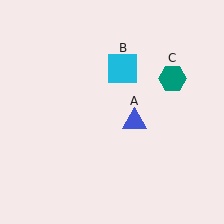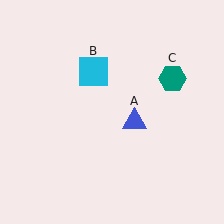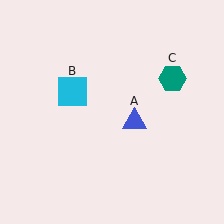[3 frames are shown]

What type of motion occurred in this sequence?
The cyan square (object B) rotated counterclockwise around the center of the scene.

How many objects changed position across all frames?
1 object changed position: cyan square (object B).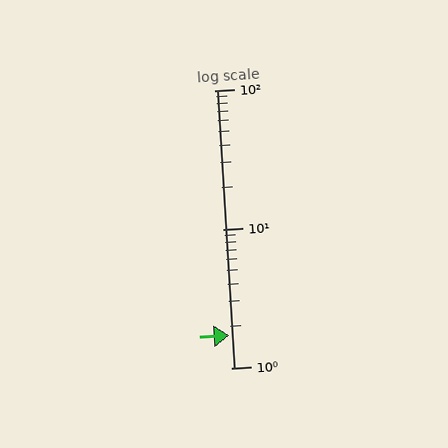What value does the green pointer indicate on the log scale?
The pointer indicates approximately 1.7.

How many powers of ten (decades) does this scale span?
The scale spans 2 decades, from 1 to 100.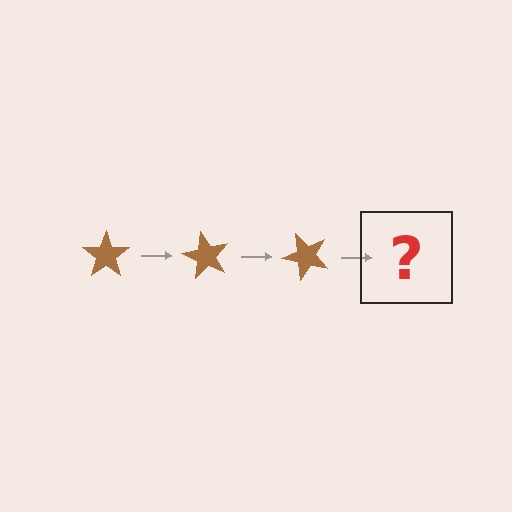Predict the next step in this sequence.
The next step is a brown star rotated 180 degrees.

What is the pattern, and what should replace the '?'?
The pattern is that the star rotates 60 degrees each step. The '?' should be a brown star rotated 180 degrees.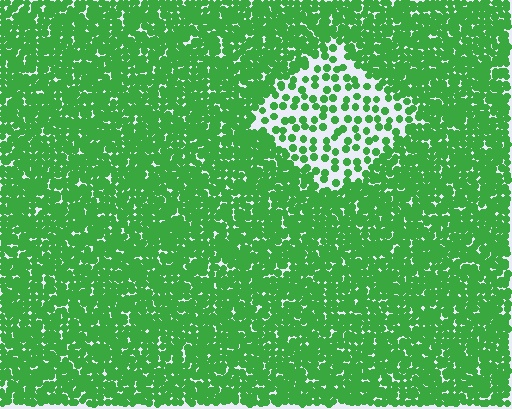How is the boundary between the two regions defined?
The boundary is defined by a change in element density (approximately 2.8x ratio). All elements are the same color, size, and shape.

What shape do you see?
I see a diamond.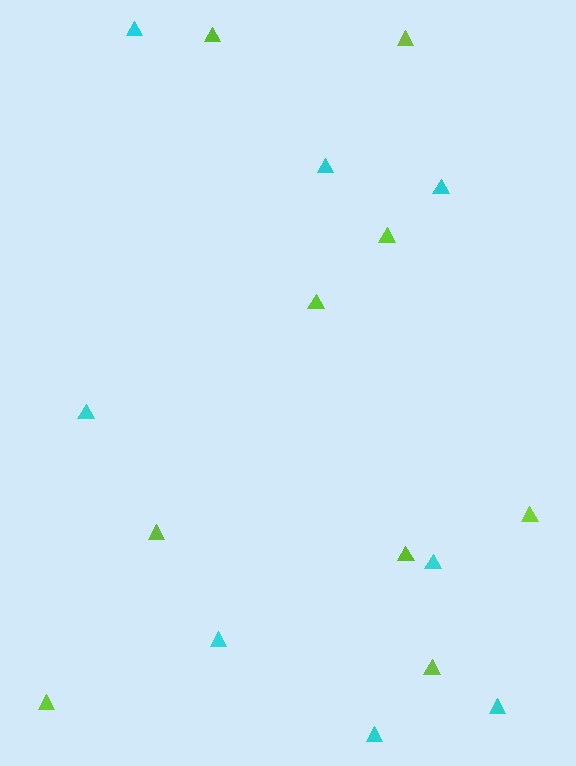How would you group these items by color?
There are 2 groups: one group of cyan triangles (8) and one group of lime triangles (9).